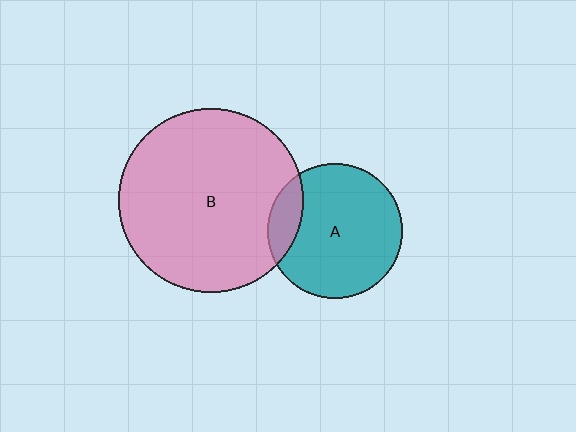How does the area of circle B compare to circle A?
Approximately 1.9 times.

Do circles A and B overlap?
Yes.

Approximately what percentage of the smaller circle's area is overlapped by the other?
Approximately 15%.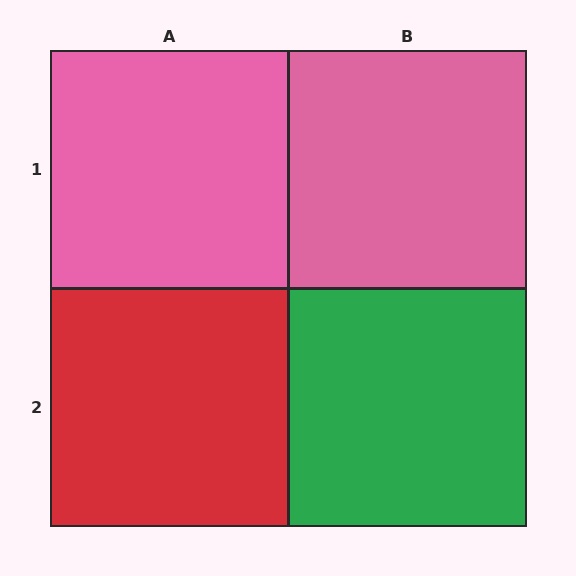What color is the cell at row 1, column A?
Pink.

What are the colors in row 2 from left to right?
Red, green.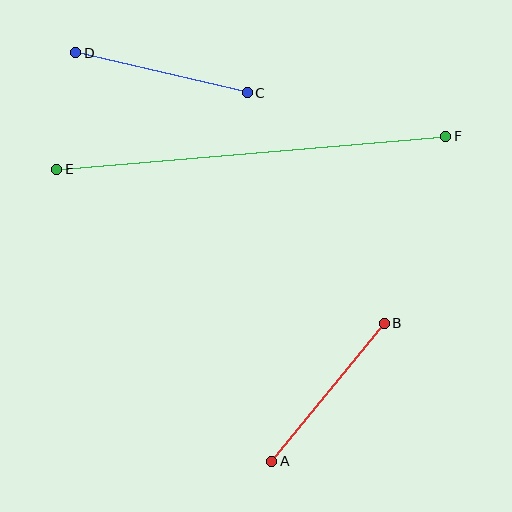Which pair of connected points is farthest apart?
Points E and F are farthest apart.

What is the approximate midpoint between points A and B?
The midpoint is at approximately (328, 392) pixels.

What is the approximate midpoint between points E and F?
The midpoint is at approximately (251, 153) pixels.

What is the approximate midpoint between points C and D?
The midpoint is at approximately (161, 73) pixels.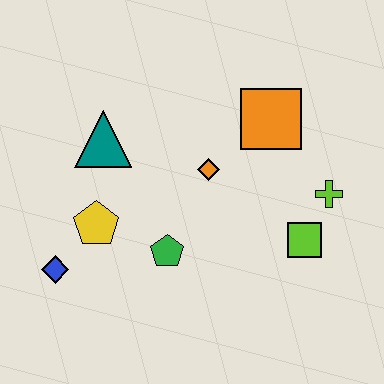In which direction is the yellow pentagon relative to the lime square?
The yellow pentagon is to the left of the lime square.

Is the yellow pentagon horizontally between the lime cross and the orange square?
No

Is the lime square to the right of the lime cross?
No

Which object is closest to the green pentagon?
The yellow pentagon is closest to the green pentagon.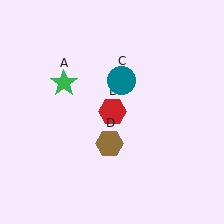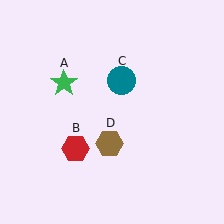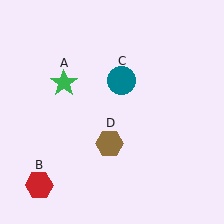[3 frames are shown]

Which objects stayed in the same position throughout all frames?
Green star (object A) and teal circle (object C) and brown hexagon (object D) remained stationary.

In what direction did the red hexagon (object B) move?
The red hexagon (object B) moved down and to the left.